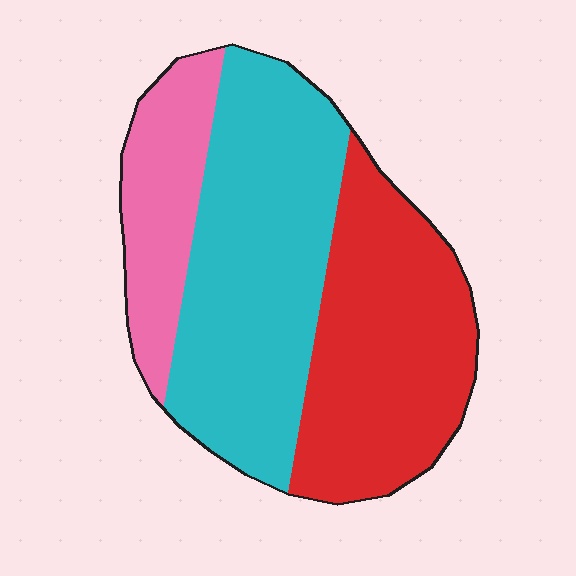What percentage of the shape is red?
Red covers roughly 35% of the shape.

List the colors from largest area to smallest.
From largest to smallest: cyan, red, pink.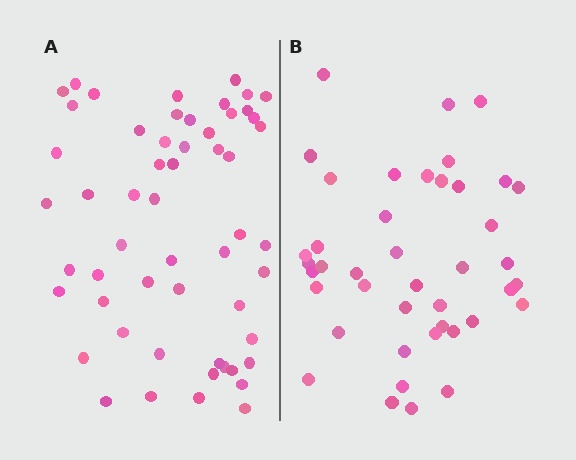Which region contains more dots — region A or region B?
Region A (the left region) has more dots.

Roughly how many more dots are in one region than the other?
Region A has approximately 15 more dots than region B.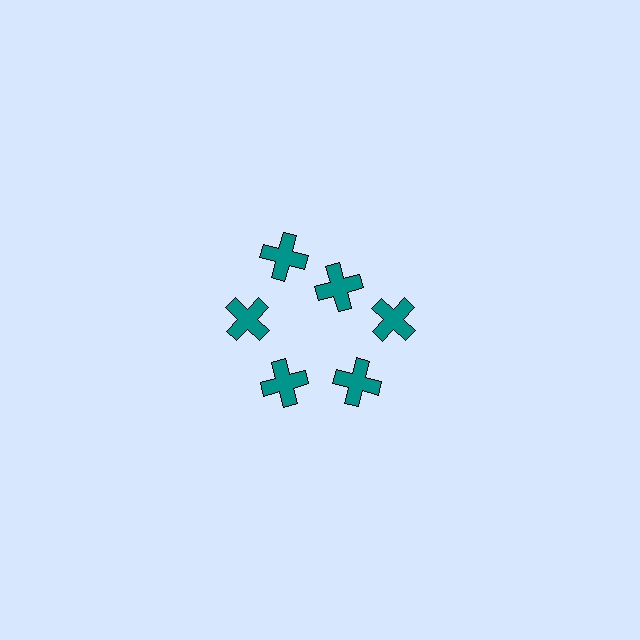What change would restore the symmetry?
The symmetry would be restored by moving it outward, back onto the ring so that all 6 crosses sit at equal angles and equal distance from the center.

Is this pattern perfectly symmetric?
No. The 6 teal crosses are arranged in a ring, but one element near the 1 o'clock position is pulled inward toward the center, breaking the 6-fold rotational symmetry.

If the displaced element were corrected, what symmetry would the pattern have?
It would have 6-fold rotational symmetry — the pattern would map onto itself every 60 degrees.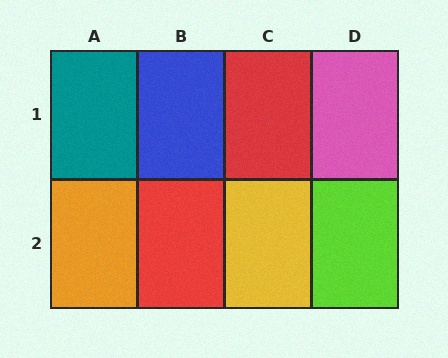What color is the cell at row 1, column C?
Red.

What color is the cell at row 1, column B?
Blue.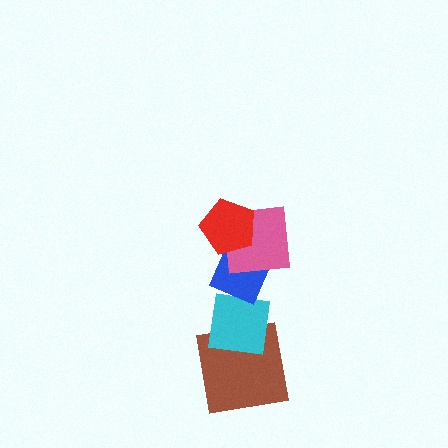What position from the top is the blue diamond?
The blue diamond is 3rd from the top.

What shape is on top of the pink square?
The red pentagon is on top of the pink square.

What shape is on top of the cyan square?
The blue diamond is on top of the cyan square.